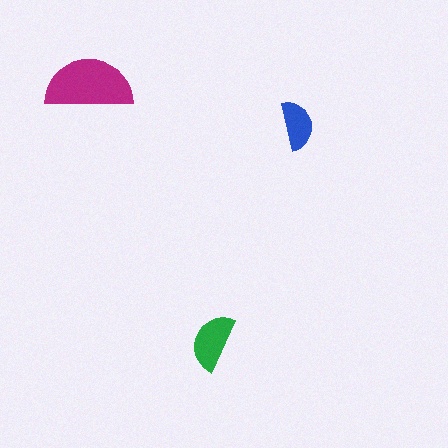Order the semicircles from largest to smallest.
the magenta one, the green one, the blue one.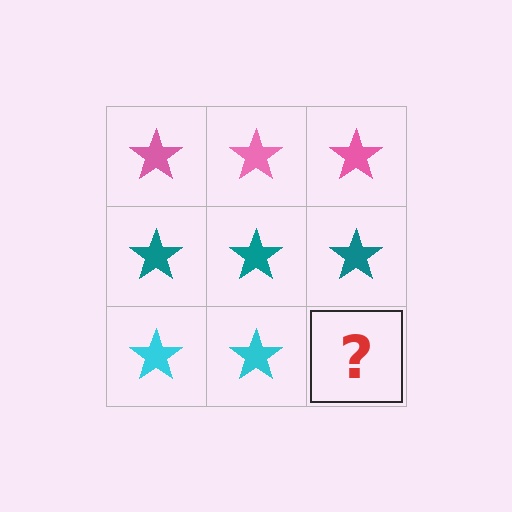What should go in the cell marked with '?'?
The missing cell should contain a cyan star.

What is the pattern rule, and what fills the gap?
The rule is that each row has a consistent color. The gap should be filled with a cyan star.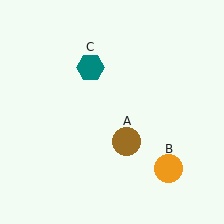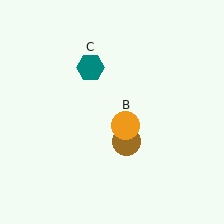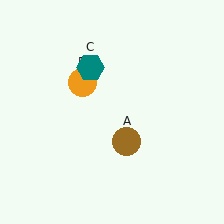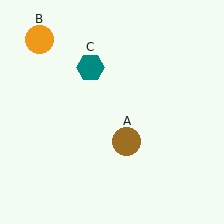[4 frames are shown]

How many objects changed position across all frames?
1 object changed position: orange circle (object B).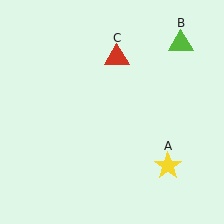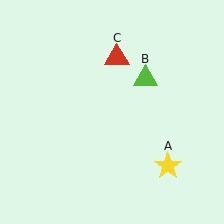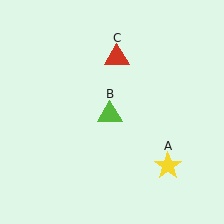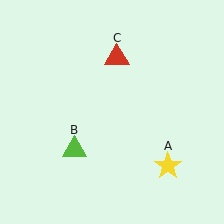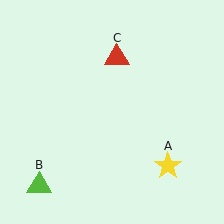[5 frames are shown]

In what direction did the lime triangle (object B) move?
The lime triangle (object B) moved down and to the left.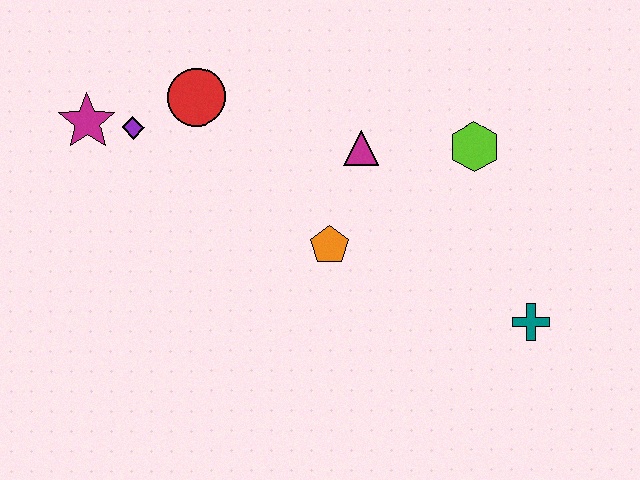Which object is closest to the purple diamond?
The magenta star is closest to the purple diamond.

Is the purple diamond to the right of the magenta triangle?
No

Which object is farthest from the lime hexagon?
The magenta star is farthest from the lime hexagon.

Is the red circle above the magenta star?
Yes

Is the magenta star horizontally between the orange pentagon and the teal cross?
No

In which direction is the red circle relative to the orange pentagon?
The red circle is above the orange pentagon.